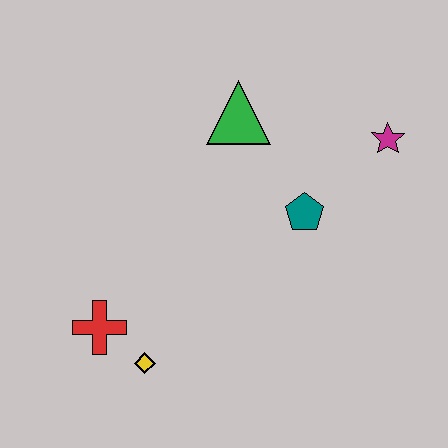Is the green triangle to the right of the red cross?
Yes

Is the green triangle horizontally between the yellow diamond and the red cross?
No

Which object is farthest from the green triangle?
The yellow diamond is farthest from the green triangle.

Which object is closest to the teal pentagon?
The magenta star is closest to the teal pentagon.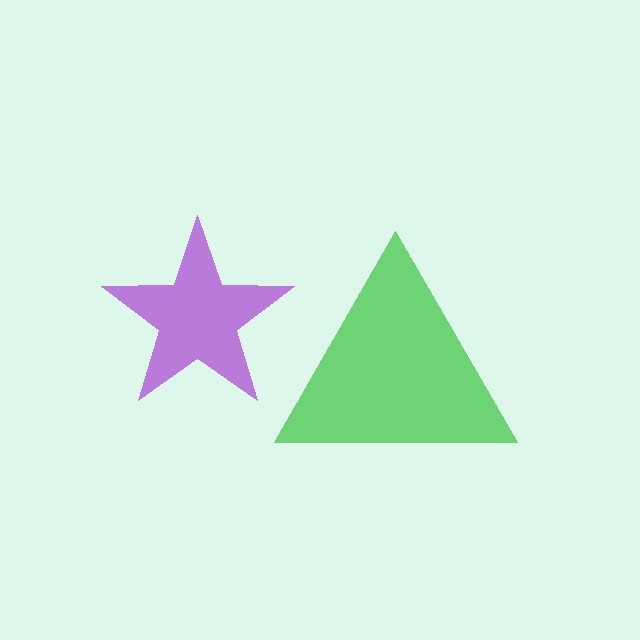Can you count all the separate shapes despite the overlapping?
Yes, there are 2 separate shapes.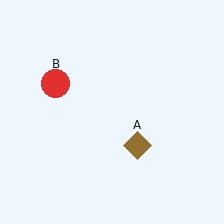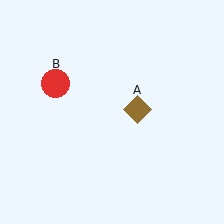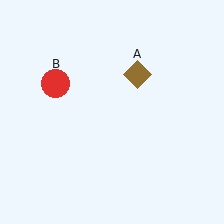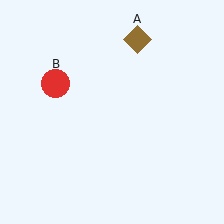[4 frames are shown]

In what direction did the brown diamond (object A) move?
The brown diamond (object A) moved up.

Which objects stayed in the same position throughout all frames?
Red circle (object B) remained stationary.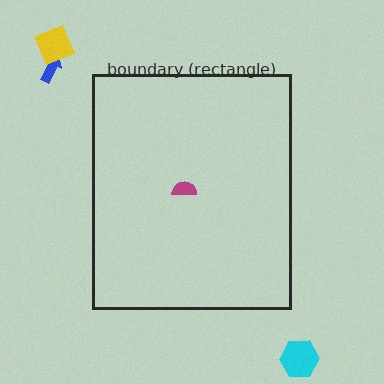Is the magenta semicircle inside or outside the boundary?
Inside.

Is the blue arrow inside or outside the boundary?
Outside.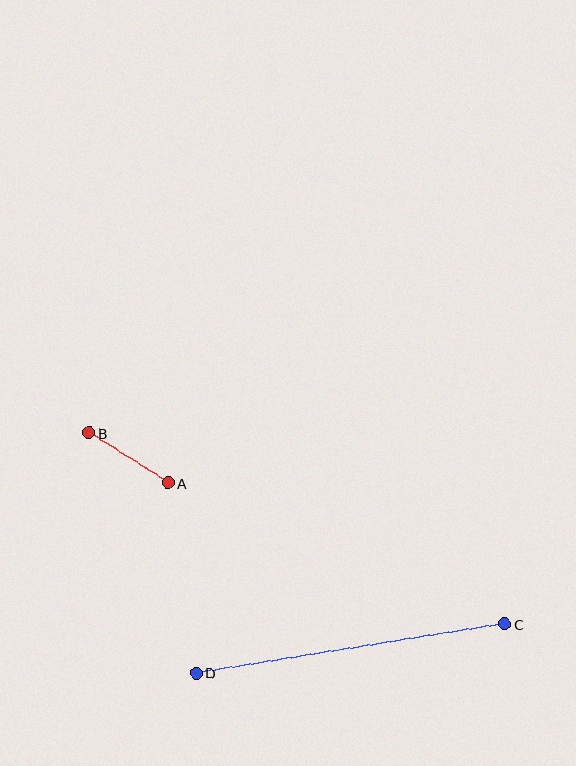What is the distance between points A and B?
The distance is approximately 94 pixels.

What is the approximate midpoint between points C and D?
The midpoint is at approximately (350, 649) pixels.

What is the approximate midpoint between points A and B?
The midpoint is at approximately (129, 458) pixels.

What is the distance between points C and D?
The distance is approximately 312 pixels.